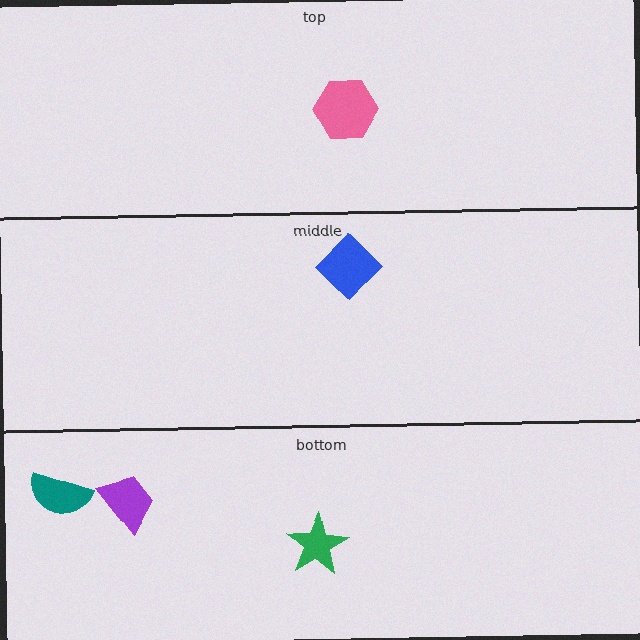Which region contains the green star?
The bottom region.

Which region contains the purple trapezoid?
The bottom region.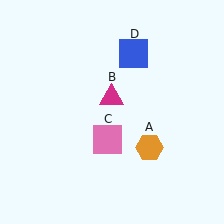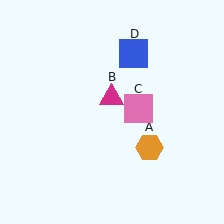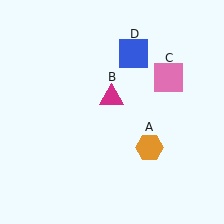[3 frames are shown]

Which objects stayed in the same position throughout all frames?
Orange hexagon (object A) and magenta triangle (object B) and blue square (object D) remained stationary.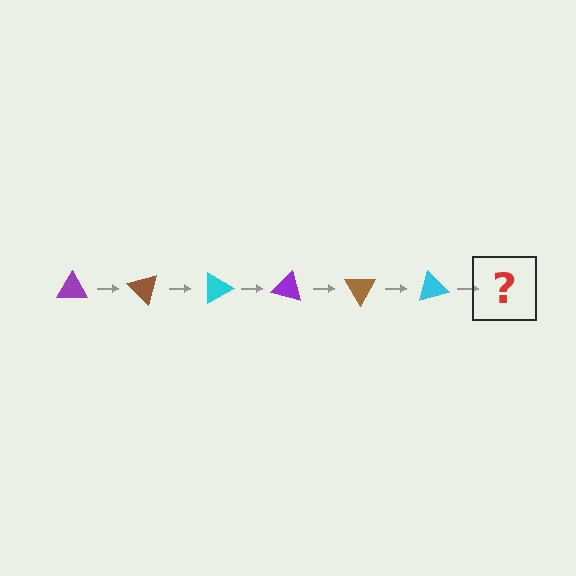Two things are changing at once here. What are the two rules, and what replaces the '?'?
The two rules are that it rotates 45 degrees each step and the color cycles through purple, brown, and cyan. The '?' should be a purple triangle, rotated 270 degrees from the start.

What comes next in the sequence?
The next element should be a purple triangle, rotated 270 degrees from the start.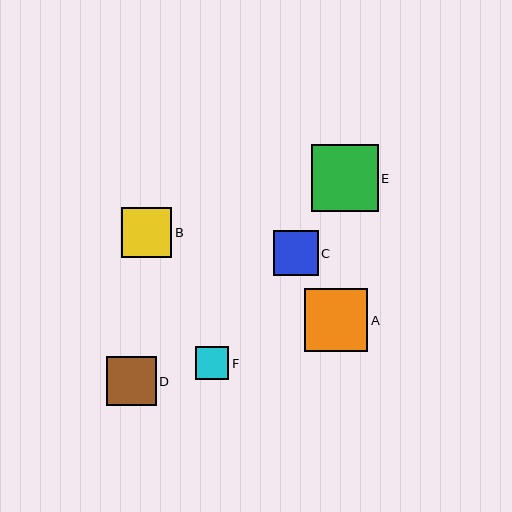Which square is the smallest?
Square F is the smallest with a size of approximately 33 pixels.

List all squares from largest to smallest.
From largest to smallest: E, A, B, D, C, F.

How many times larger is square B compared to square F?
Square B is approximately 1.5 times the size of square F.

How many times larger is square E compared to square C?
Square E is approximately 1.5 times the size of square C.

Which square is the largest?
Square E is the largest with a size of approximately 67 pixels.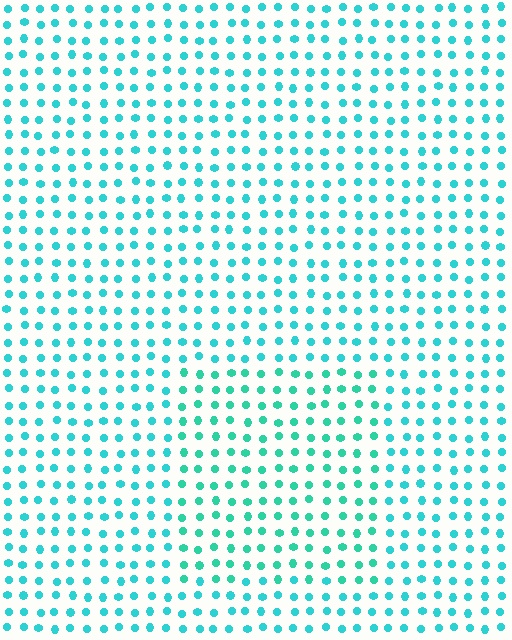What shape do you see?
I see a rectangle.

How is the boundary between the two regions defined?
The boundary is defined purely by a slight shift in hue (about 18 degrees). Spacing, size, and orientation are identical on both sides.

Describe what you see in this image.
The image is filled with small cyan elements in a uniform arrangement. A rectangle-shaped region is visible where the elements are tinted to a slightly different hue, forming a subtle color boundary.